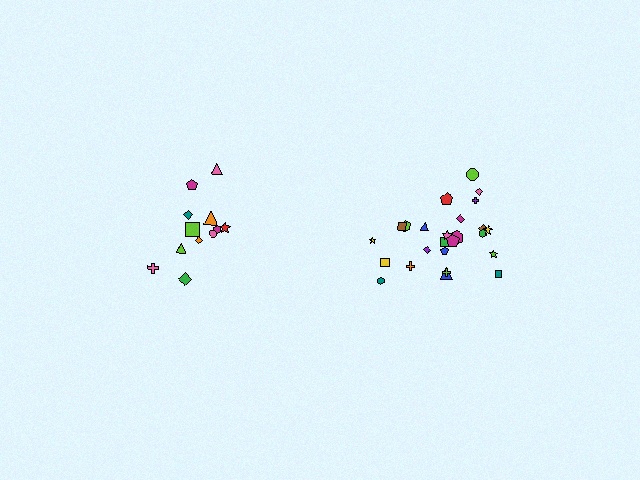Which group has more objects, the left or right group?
The right group.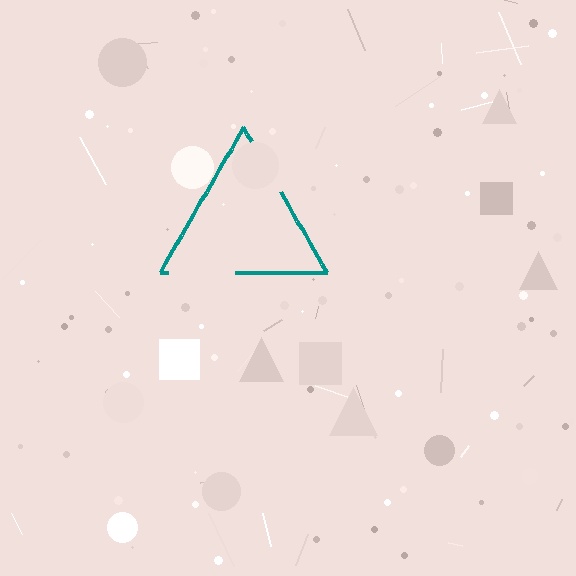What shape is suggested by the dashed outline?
The dashed outline suggests a triangle.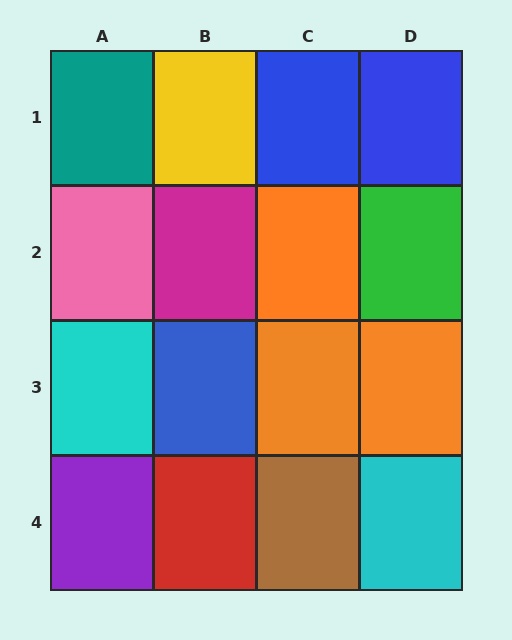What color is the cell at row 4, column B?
Red.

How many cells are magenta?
1 cell is magenta.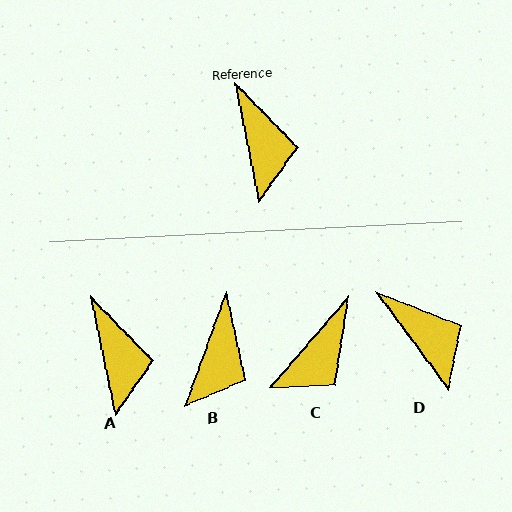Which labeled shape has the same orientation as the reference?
A.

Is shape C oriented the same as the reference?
No, it is off by about 52 degrees.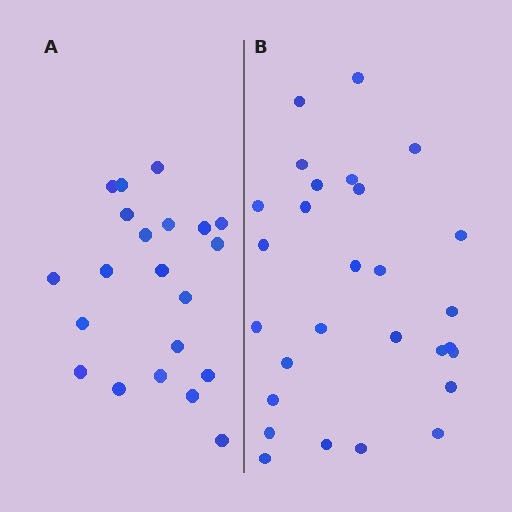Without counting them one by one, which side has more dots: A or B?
Region B (the right region) has more dots.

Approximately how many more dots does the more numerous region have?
Region B has roughly 8 or so more dots than region A.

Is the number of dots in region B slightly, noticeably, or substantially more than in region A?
Region B has noticeably more, but not dramatically so. The ratio is roughly 1.3 to 1.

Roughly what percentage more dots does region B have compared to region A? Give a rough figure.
About 35% more.